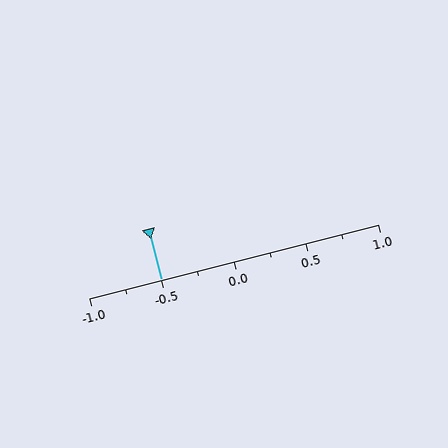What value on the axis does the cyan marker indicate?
The marker indicates approximately -0.5.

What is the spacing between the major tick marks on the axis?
The major ticks are spaced 0.5 apart.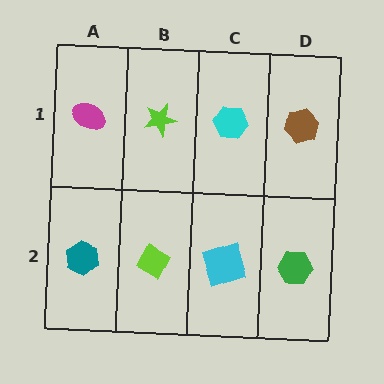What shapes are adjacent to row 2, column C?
A cyan hexagon (row 1, column C), a lime diamond (row 2, column B), a green hexagon (row 2, column D).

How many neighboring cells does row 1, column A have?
2.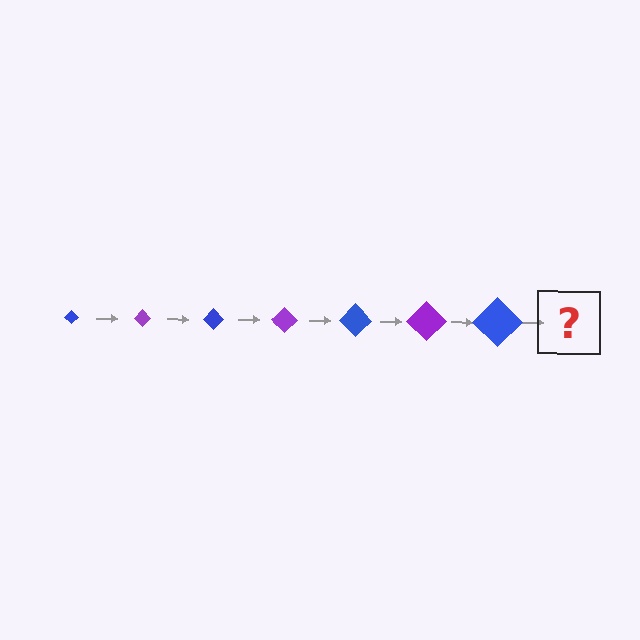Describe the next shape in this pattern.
It should be a purple diamond, larger than the previous one.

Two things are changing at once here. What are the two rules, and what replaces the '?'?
The two rules are that the diamond grows larger each step and the color cycles through blue and purple. The '?' should be a purple diamond, larger than the previous one.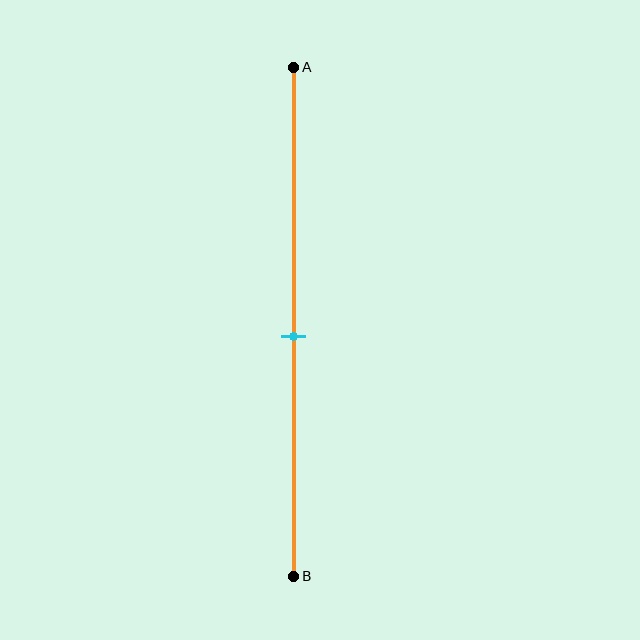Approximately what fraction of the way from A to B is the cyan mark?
The cyan mark is approximately 55% of the way from A to B.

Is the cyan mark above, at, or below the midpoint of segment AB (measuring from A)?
The cyan mark is approximately at the midpoint of segment AB.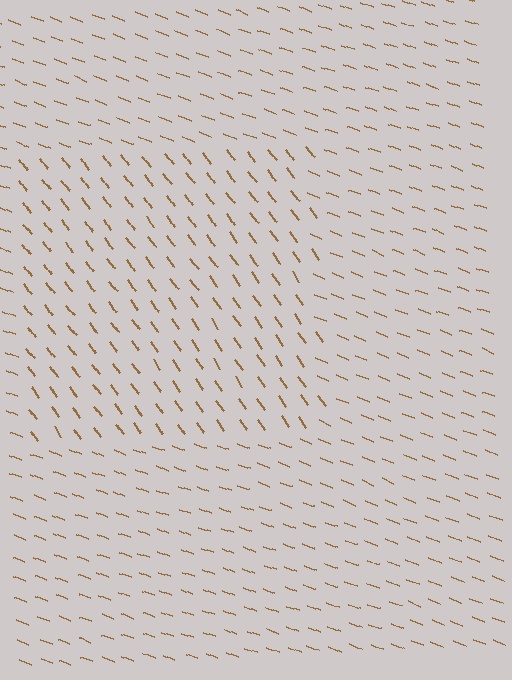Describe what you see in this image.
The image is filled with small brown line segments. A rectangle region in the image has lines oriented differently from the surrounding lines, creating a visible texture boundary.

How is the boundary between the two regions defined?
The boundary is defined purely by a change in line orientation (approximately 33 degrees difference). All lines are the same color and thickness.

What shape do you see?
I see a rectangle.